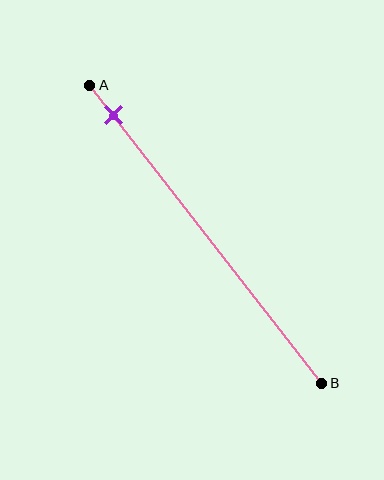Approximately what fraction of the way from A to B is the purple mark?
The purple mark is approximately 10% of the way from A to B.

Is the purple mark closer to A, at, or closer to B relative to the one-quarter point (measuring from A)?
The purple mark is closer to point A than the one-quarter point of segment AB.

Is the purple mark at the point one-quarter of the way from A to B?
No, the mark is at about 10% from A, not at the 25% one-quarter point.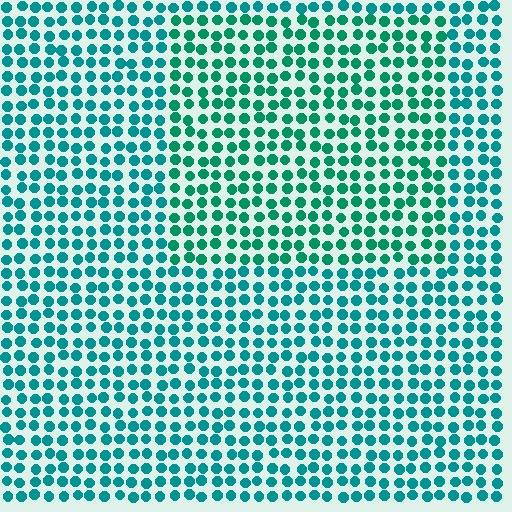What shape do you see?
I see a rectangle.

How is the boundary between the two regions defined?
The boundary is defined purely by a slight shift in hue (about 20 degrees). Spacing, size, and orientation are identical on both sides.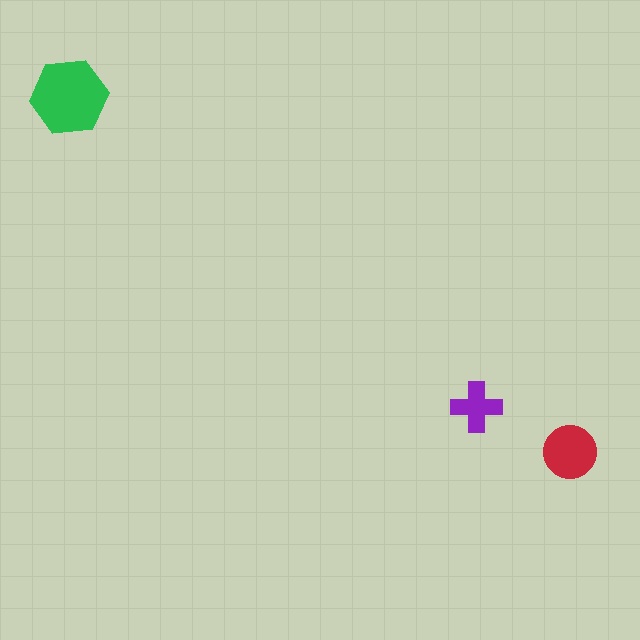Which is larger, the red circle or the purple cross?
The red circle.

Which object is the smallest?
The purple cross.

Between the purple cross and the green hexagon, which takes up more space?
The green hexagon.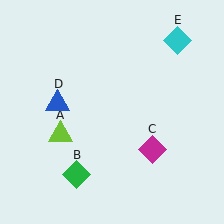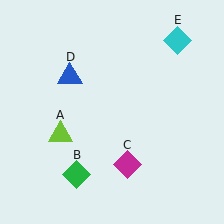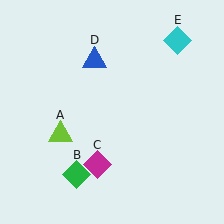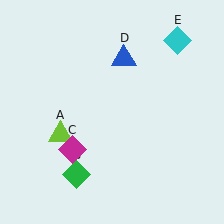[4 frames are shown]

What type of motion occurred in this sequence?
The magenta diamond (object C), blue triangle (object D) rotated clockwise around the center of the scene.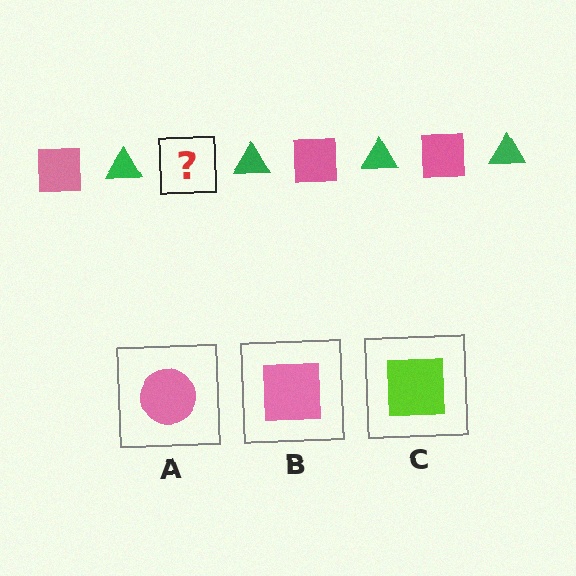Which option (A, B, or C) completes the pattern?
B.